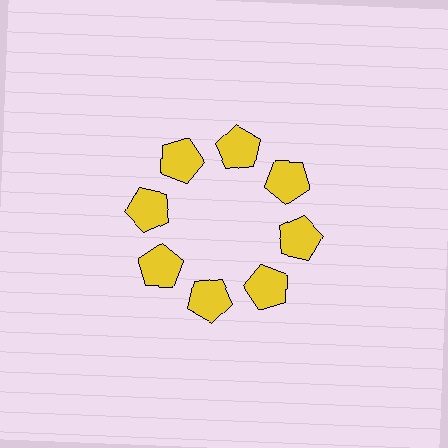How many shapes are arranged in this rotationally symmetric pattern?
There are 8 shapes, arranged in 8 groups of 1.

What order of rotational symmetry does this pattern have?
This pattern has 8-fold rotational symmetry.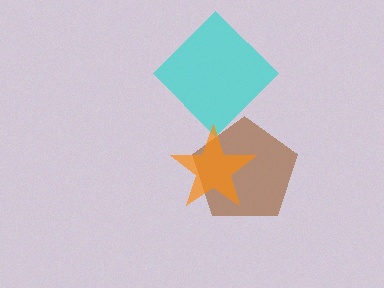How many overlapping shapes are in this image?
There are 3 overlapping shapes in the image.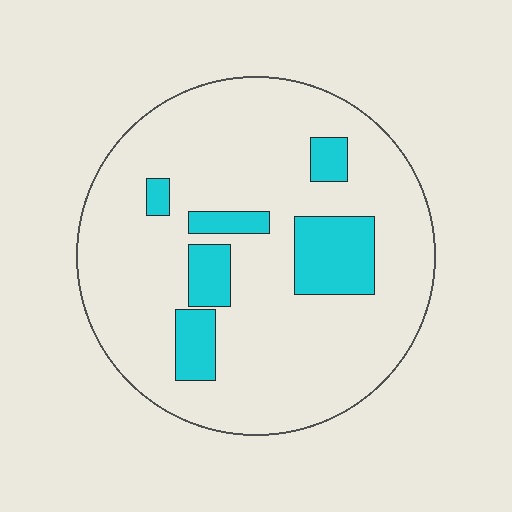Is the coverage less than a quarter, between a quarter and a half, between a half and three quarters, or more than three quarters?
Less than a quarter.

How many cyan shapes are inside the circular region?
6.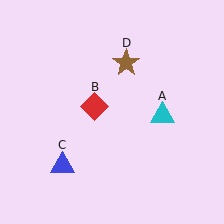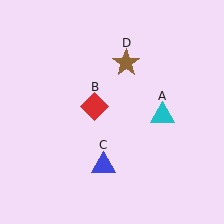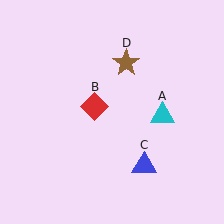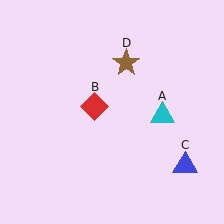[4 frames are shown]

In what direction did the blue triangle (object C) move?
The blue triangle (object C) moved right.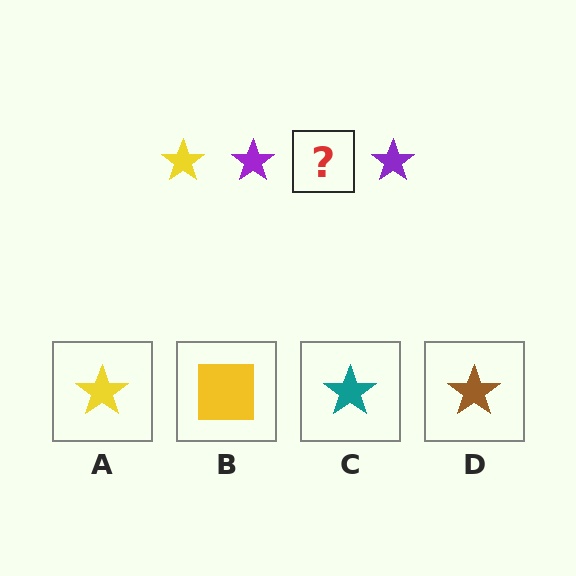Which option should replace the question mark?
Option A.